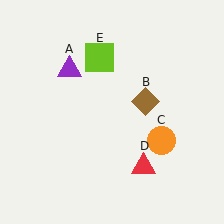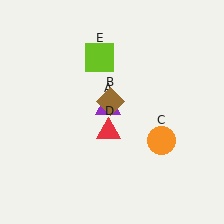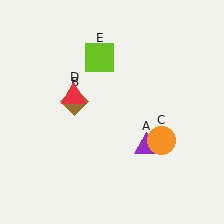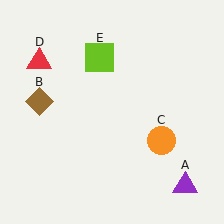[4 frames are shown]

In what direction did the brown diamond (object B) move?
The brown diamond (object B) moved left.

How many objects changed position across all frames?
3 objects changed position: purple triangle (object A), brown diamond (object B), red triangle (object D).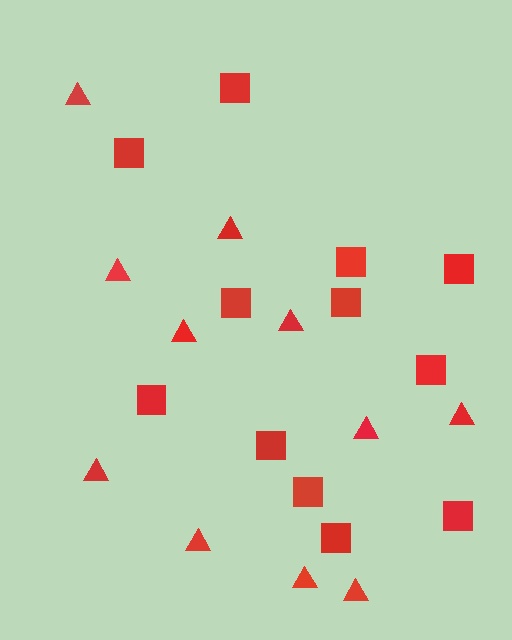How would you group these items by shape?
There are 2 groups: one group of squares (12) and one group of triangles (11).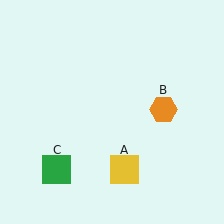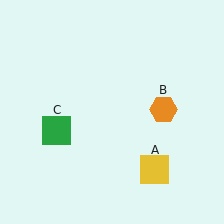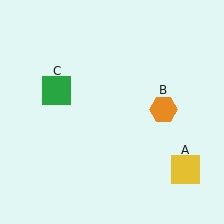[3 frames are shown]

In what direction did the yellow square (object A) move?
The yellow square (object A) moved right.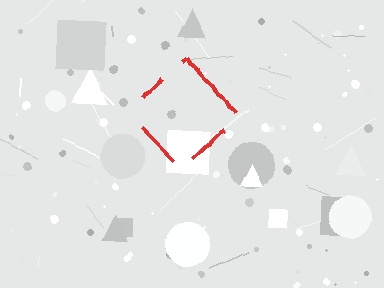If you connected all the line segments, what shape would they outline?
They would outline a diamond.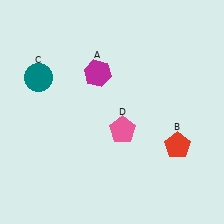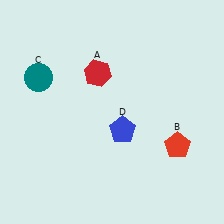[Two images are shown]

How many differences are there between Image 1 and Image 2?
There are 2 differences between the two images.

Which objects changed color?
A changed from magenta to red. D changed from pink to blue.